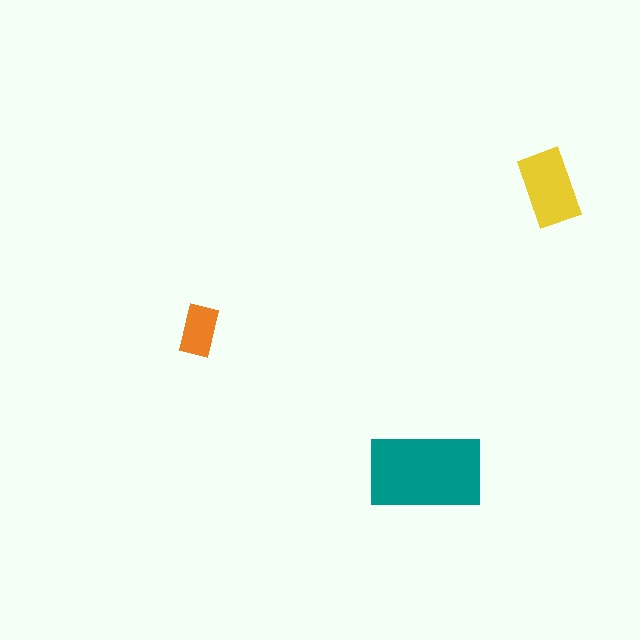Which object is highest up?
The yellow rectangle is topmost.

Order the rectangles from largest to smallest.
the teal one, the yellow one, the orange one.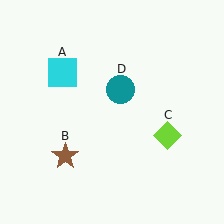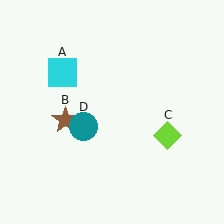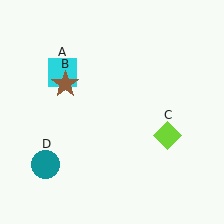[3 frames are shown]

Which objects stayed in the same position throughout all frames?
Cyan square (object A) and lime diamond (object C) remained stationary.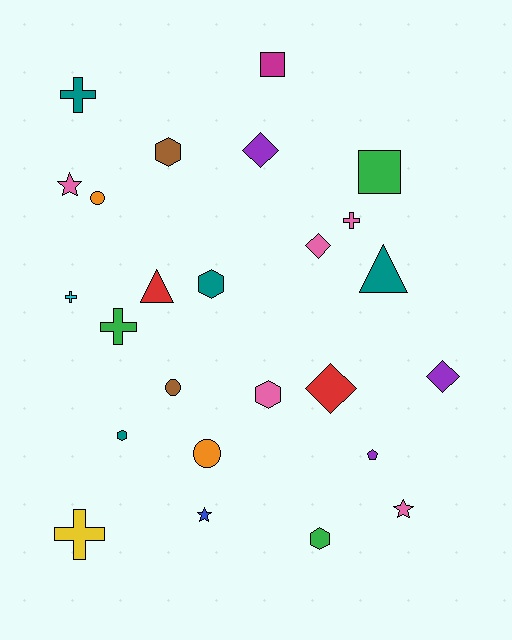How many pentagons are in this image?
There is 1 pentagon.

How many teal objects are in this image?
There are 4 teal objects.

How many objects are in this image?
There are 25 objects.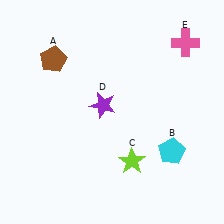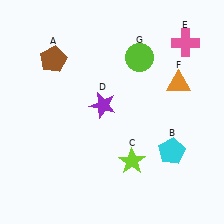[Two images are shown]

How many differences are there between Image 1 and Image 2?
There are 2 differences between the two images.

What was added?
An orange triangle (F), a lime circle (G) were added in Image 2.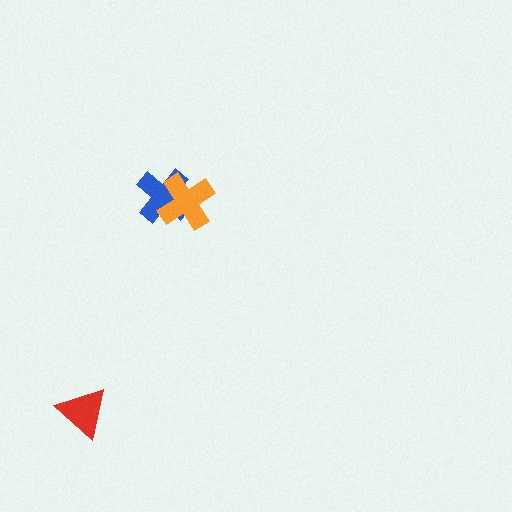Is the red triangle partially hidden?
No, no other shape covers it.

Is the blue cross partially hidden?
Yes, it is partially covered by another shape.